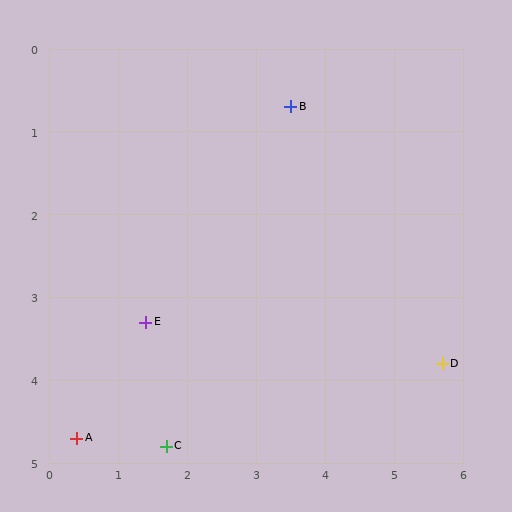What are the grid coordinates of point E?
Point E is at approximately (1.4, 3.3).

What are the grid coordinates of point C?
Point C is at approximately (1.7, 4.8).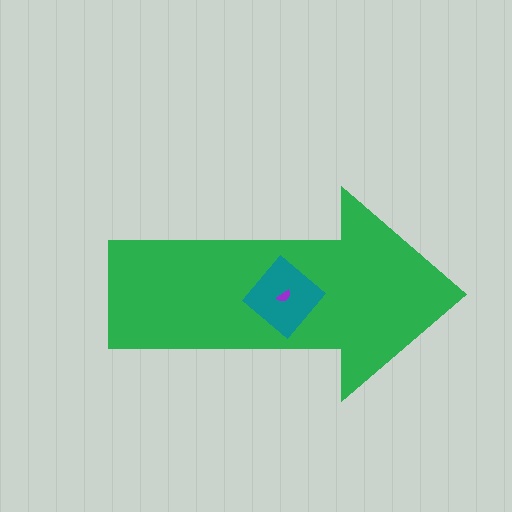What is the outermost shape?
The green arrow.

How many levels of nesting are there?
3.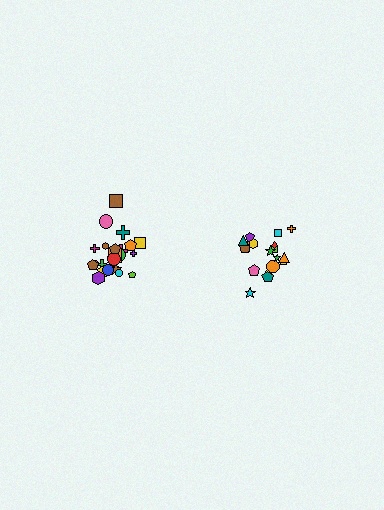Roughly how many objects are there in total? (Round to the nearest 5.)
Roughly 45 objects in total.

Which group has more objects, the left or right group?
The left group.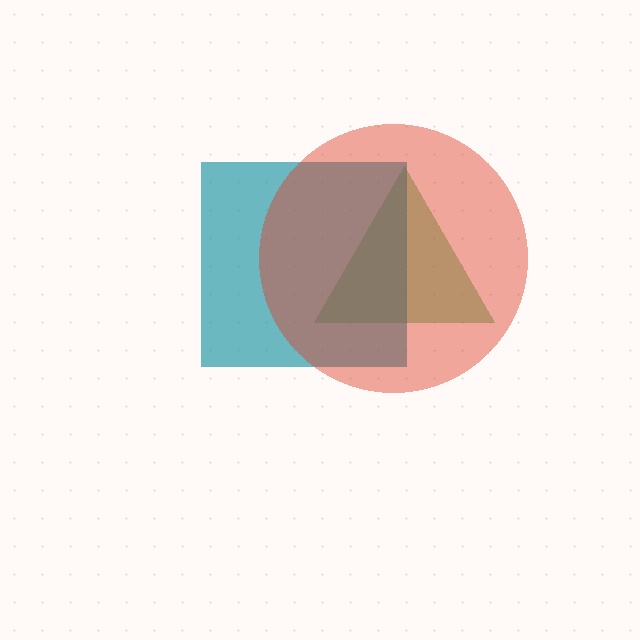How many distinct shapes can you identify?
There are 3 distinct shapes: a green triangle, a teal square, a red circle.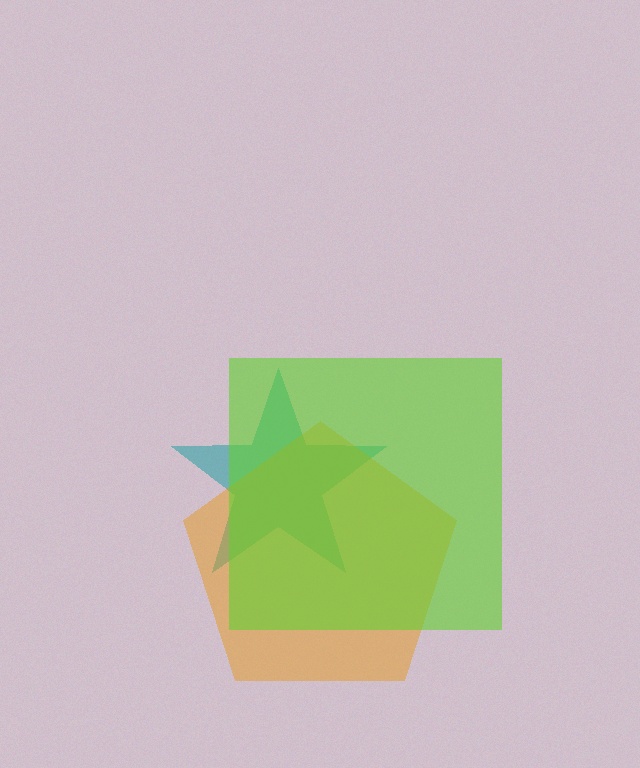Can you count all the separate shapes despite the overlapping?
Yes, there are 3 separate shapes.